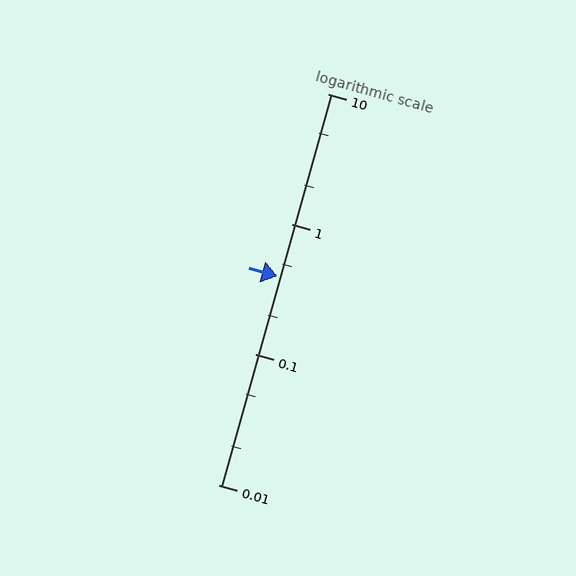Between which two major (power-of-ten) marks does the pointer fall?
The pointer is between 0.1 and 1.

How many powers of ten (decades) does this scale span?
The scale spans 3 decades, from 0.01 to 10.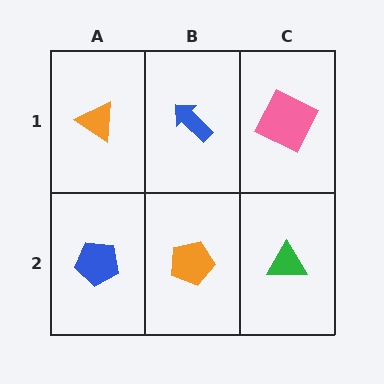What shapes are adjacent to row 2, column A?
An orange triangle (row 1, column A), an orange pentagon (row 2, column B).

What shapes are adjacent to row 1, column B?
An orange pentagon (row 2, column B), an orange triangle (row 1, column A), a pink square (row 1, column C).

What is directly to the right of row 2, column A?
An orange pentagon.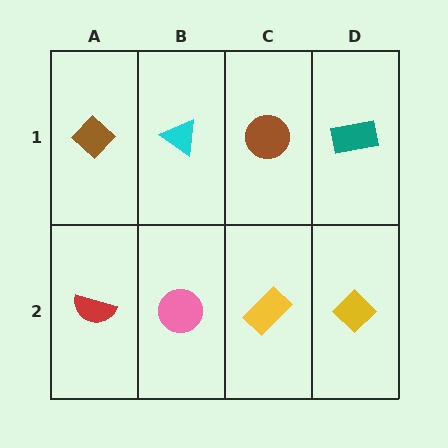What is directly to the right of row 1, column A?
A cyan triangle.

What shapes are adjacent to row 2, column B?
A cyan triangle (row 1, column B), a red semicircle (row 2, column A), a yellow rectangle (row 2, column C).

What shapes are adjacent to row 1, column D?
A yellow diamond (row 2, column D), a brown circle (row 1, column C).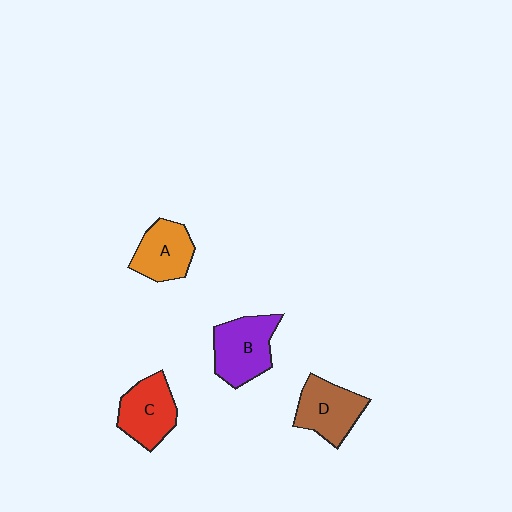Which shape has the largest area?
Shape B (purple).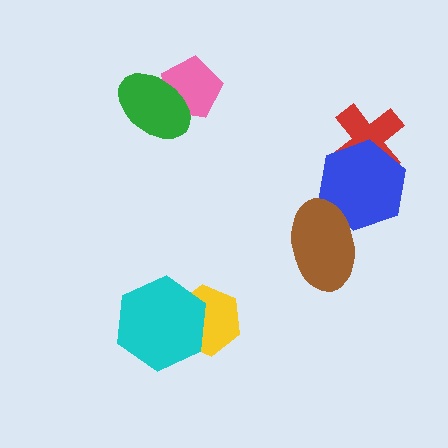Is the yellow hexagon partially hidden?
Yes, it is partially covered by another shape.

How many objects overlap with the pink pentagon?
1 object overlaps with the pink pentagon.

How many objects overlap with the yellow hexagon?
1 object overlaps with the yellow hexagon.